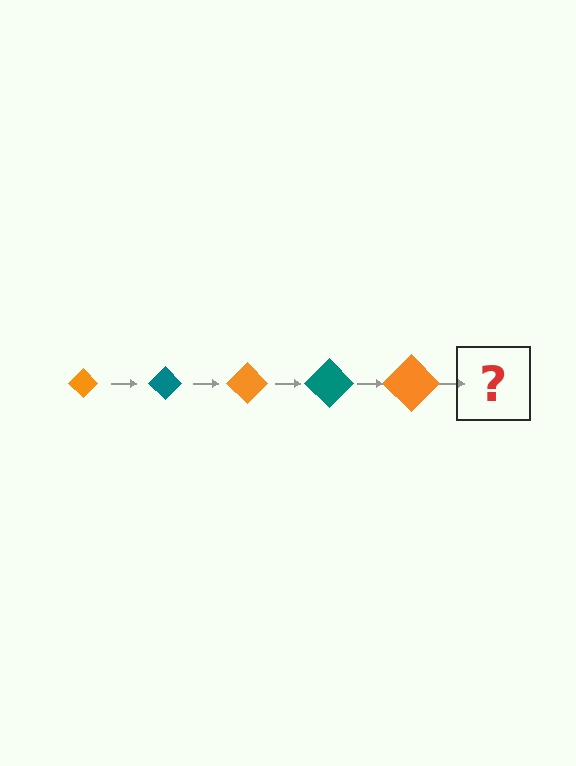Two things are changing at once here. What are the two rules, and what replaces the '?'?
The two rules are that the diamond grows larger each step and the color cycles through orange and teal. The '?' should be a teal diamond, larger than the previous one.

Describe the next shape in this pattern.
It should be a teal diamond, larger than the previous one.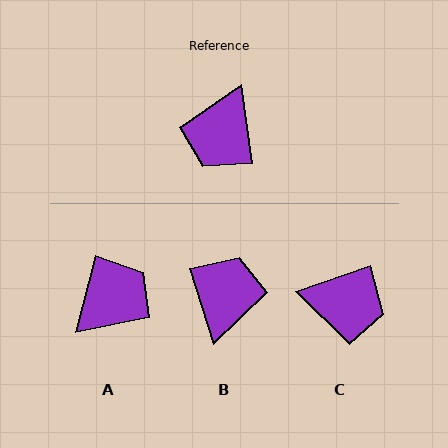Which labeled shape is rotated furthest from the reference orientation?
B, about 171 degrees away.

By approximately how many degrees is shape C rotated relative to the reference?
Approximately 101 degrees counter-clockwise.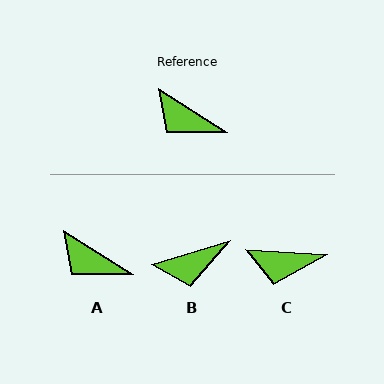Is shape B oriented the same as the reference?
No, it is off by about 50 degrees.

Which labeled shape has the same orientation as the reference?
A.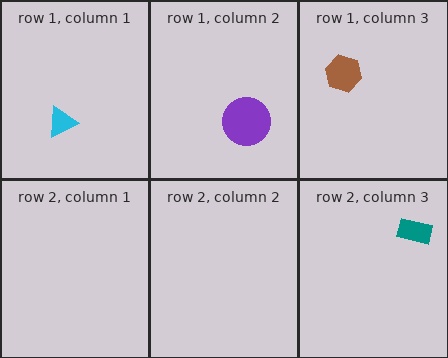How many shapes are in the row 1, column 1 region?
1.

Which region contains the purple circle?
The row 1, column 2 region.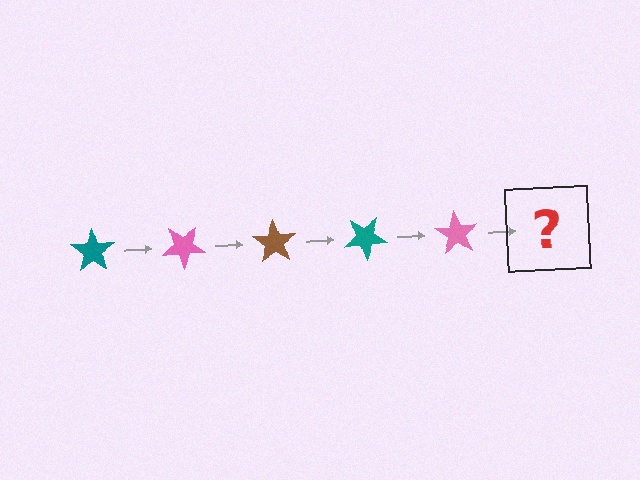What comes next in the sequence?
The next element should be a brown star, rotated 175 degrees from the start.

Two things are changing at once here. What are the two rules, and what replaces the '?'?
The two rules are that it rotates 35 degrees each step and the color cycles through teal, pink, and brown. The '?' should be a brown star, rotated 175 degrees from the start.